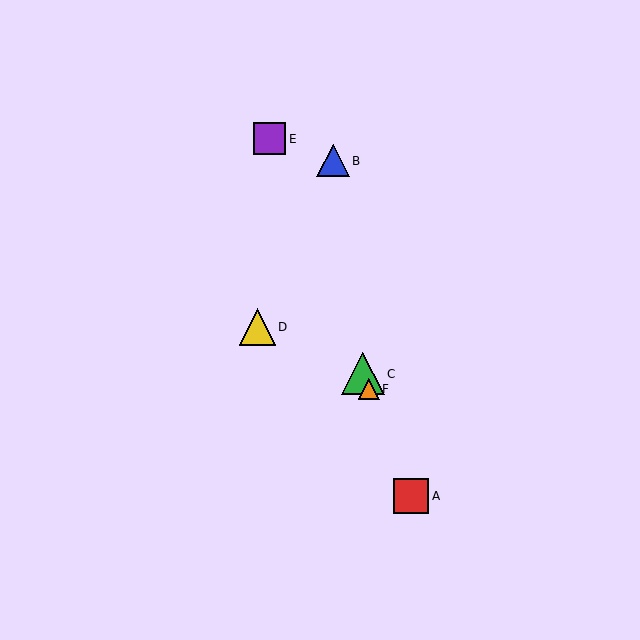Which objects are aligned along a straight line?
Objects A, C, E, F are aligned along a straight line.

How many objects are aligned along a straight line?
4 objects (A, C, E, F) are aligned along a straight line.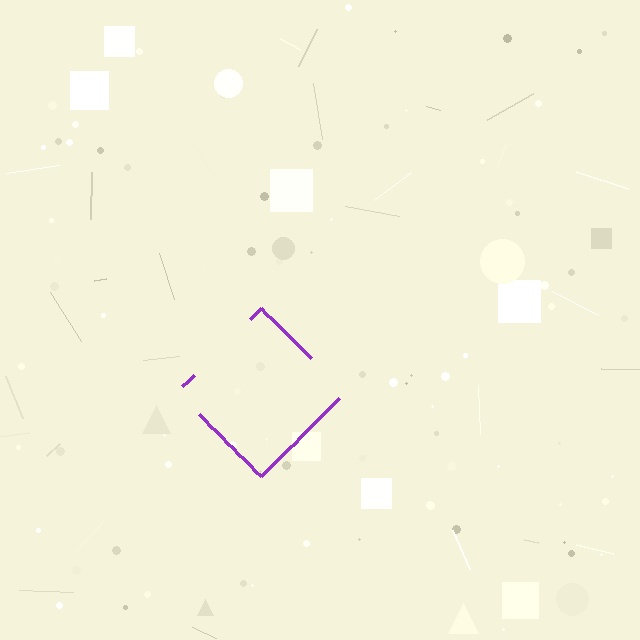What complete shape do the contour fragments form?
The contour fragments form a diamond.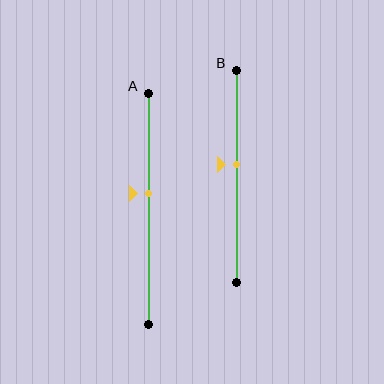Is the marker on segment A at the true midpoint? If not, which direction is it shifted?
No, the marker on segment A is shifted upward by about 6% of the segment length.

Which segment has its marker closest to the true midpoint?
Segment B has its marker closest to the true midpoint.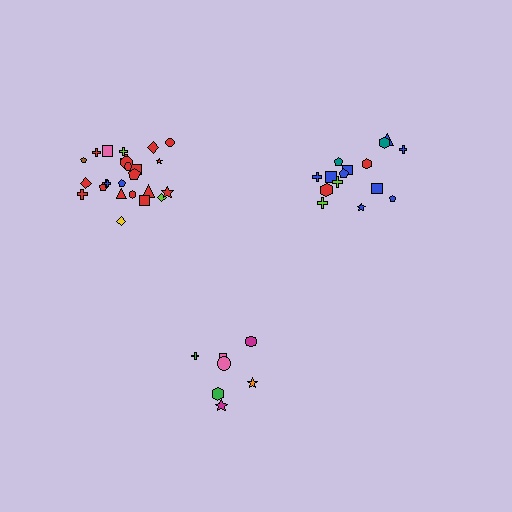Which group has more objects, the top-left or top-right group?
The top-left group.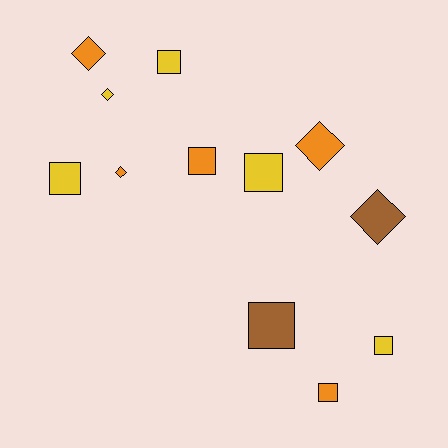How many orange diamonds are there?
There are 3 orange diamonds.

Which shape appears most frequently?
Square, with 7 objects.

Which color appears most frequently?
Yellow, with 5 objects.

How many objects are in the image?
There are 12 objects.